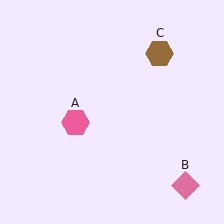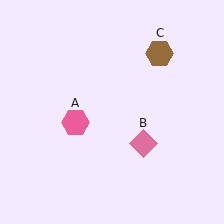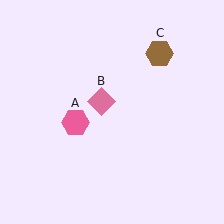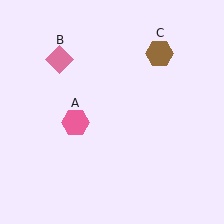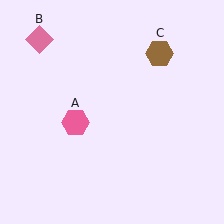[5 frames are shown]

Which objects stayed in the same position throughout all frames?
Pink hexagon (object A) and brown hexagon (object C) remained stationary.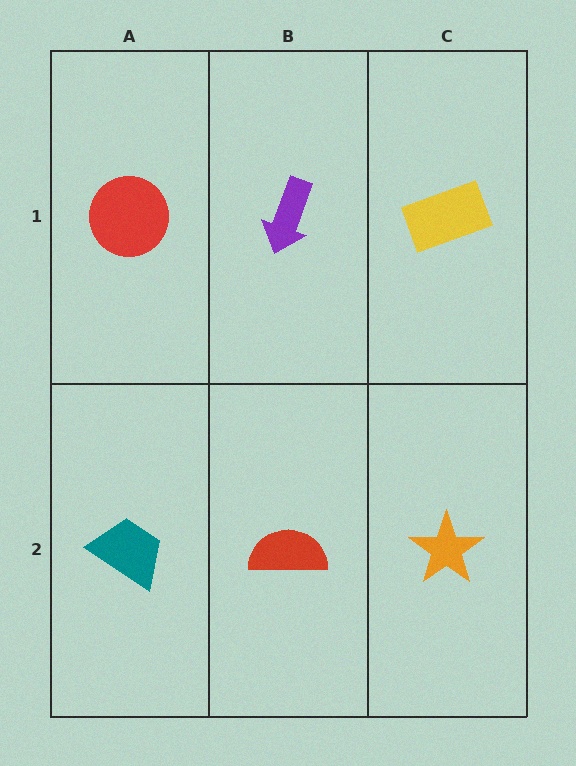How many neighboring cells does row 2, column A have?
2.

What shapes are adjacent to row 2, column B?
A purple arrow (row 1, column B), a teal trapezoid (row 2, column A), an orange star (row 2, column C).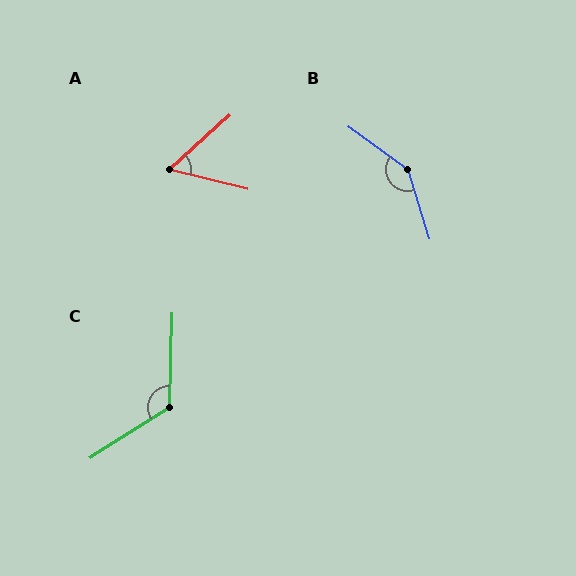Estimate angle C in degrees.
Approximately 124 degrees.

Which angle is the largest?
B, at approximately 143 degrees.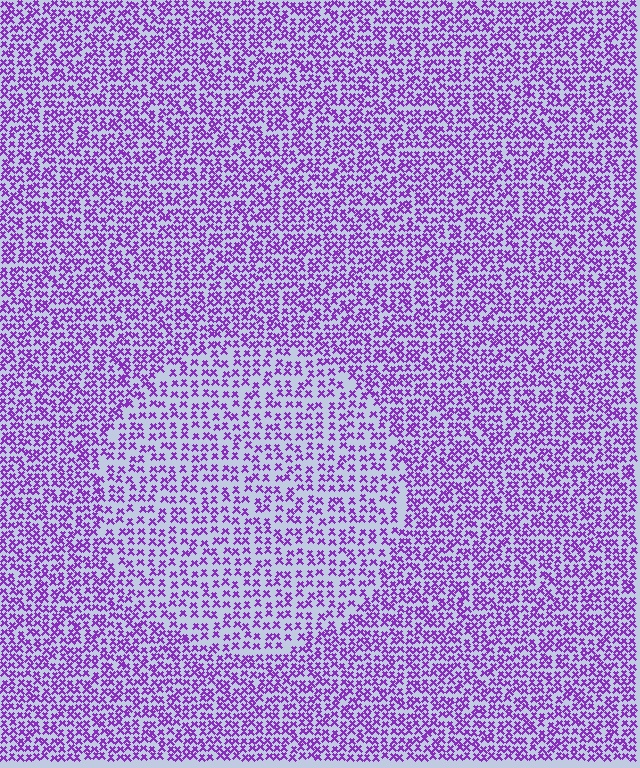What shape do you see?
I see a circle.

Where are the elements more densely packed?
The elements are more densely packed outside the circle boundary.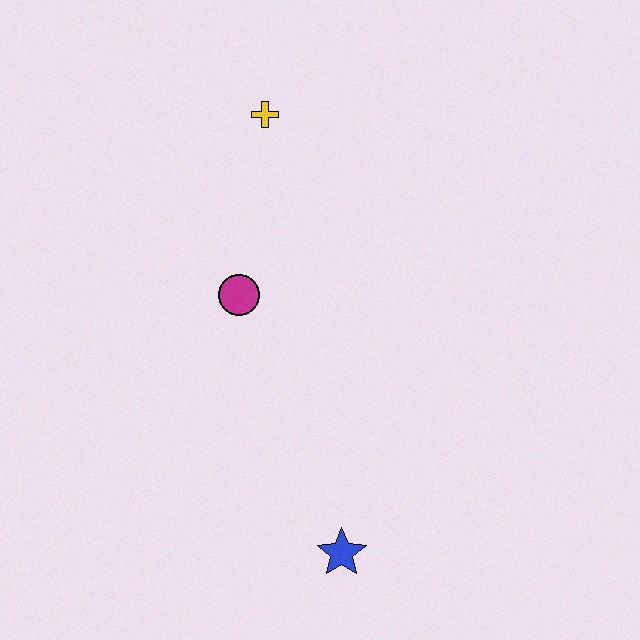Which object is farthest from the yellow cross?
The blue star is farthest from the yellow cross.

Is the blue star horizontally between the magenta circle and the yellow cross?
No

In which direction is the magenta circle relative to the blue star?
The magenta circle is above the blue star.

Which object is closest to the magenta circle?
The yellow cross is closest to the magenta circle.